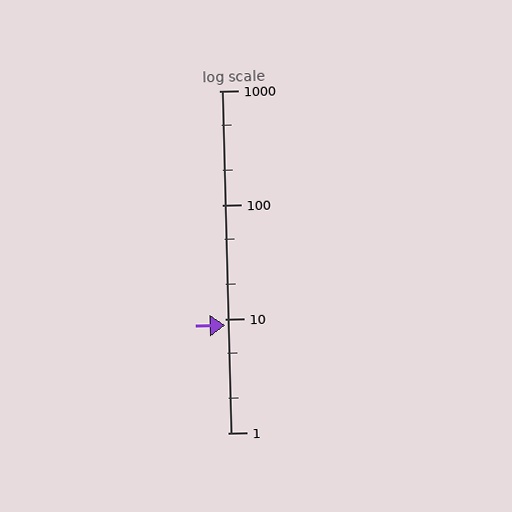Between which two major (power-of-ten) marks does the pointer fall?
The pointer is between 1 and 10.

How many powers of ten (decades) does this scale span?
The scale spans 3 decades, from 1 to 1000.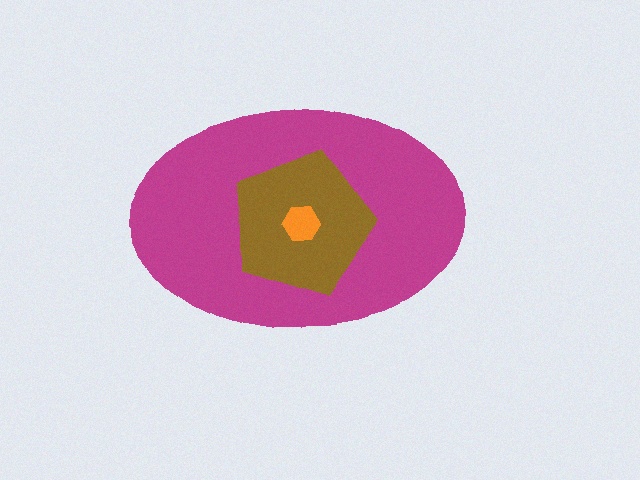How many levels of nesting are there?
3.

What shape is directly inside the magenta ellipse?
The brown pentagon.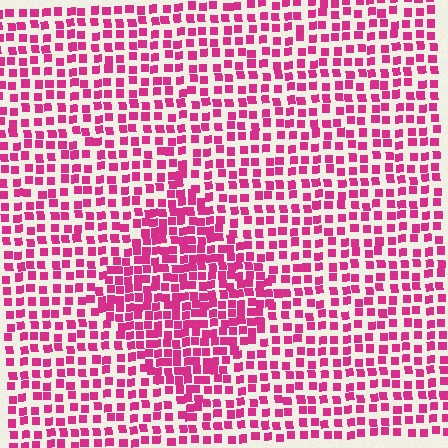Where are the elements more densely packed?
The elements are more densely packed inside the diamond boundary.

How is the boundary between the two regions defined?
The boundary is defined by a change in element density (approximately 1.7x ratio). All elements are the same color, size, and shape.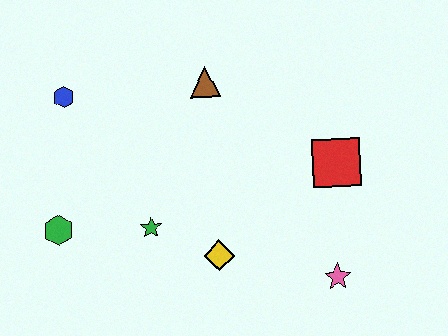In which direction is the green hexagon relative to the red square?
The green hexagon is to the left of the red square.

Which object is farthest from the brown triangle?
The pink star is farthest from the brown triangle.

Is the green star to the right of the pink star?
No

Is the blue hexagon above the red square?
Yes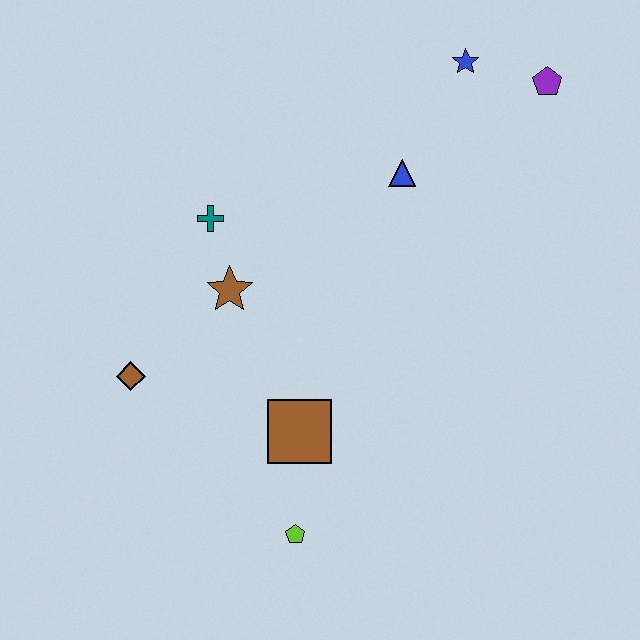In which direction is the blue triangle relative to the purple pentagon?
The blue triangle is to the left of the purple pentagon.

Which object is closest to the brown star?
The teal cross is closest to the brown star.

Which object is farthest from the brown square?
The purple pentagon is farthest from the brown square.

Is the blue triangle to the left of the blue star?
Yes